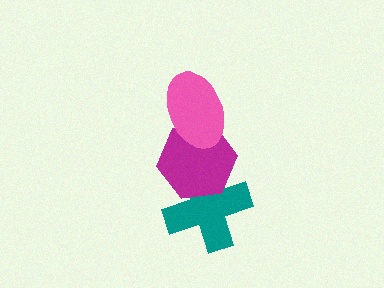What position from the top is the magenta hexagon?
The magenta hexagon is 2nd from the top.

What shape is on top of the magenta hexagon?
The pink ellipse is on top of the magenta hexagon.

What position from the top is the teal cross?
The teal cross is 3rd from the top.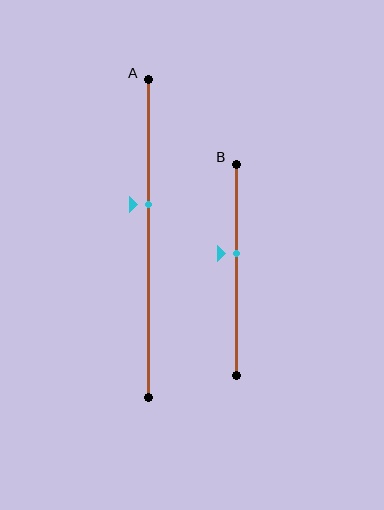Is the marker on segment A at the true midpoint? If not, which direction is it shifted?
No, the marker on segment A is shifted upward by about 11% of the segment length.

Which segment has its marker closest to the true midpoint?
Segment B has its marker closest to the true midpoint.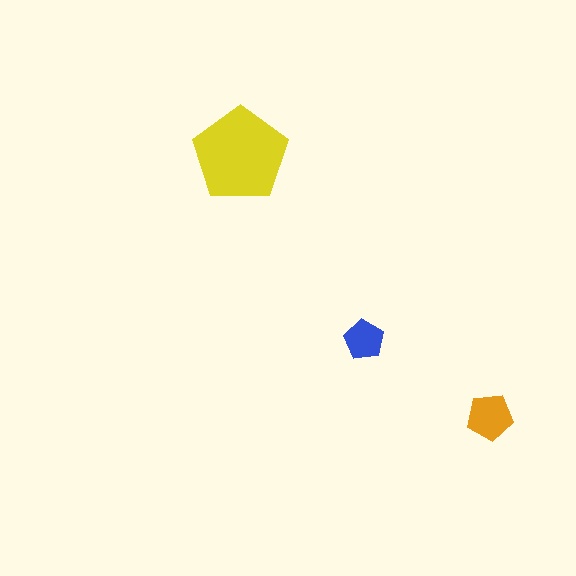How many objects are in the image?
There are 3 objects in the image.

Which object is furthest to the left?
The yellow pentagon is leftmost.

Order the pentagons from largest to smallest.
the yellow one, the orange one, the blue one.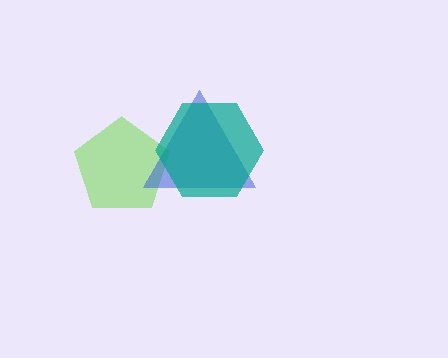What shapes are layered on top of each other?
The layered shapes are: a lime pentagon, a blue triangle, a teal hexagon.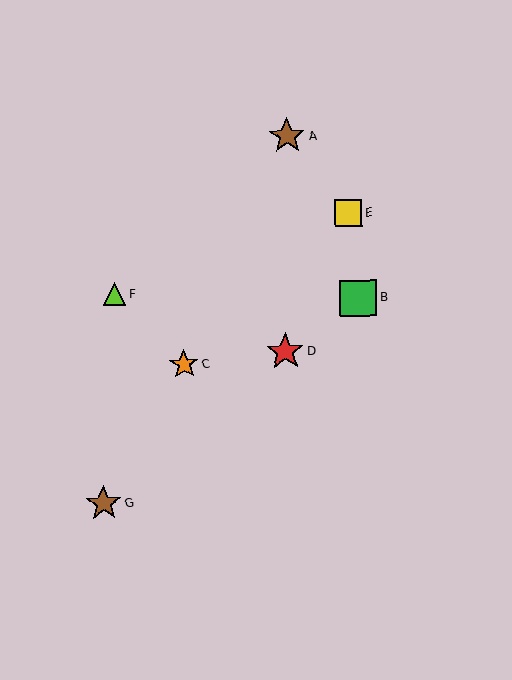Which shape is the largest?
The red star (labeled D) is the largest.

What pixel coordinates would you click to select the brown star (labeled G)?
Click at (104, 503) to select the brown star G.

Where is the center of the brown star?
The center of the brown star is at (287, 136).